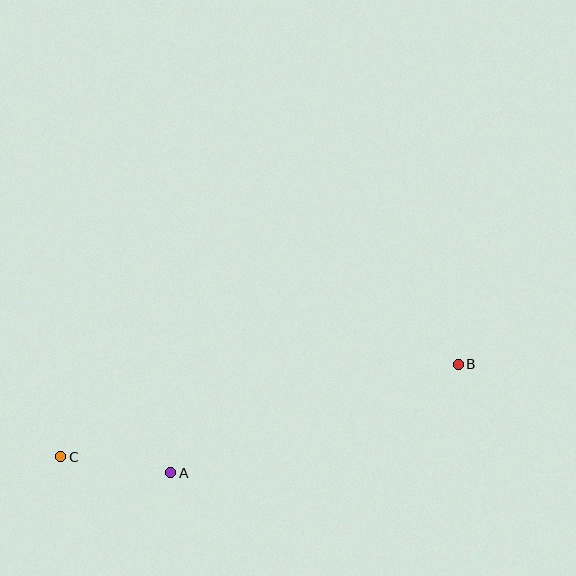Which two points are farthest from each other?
Points B and C are farthest from each other.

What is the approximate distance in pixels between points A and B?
The distance between A and B is approximately 308 pixels.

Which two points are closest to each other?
Points A and C are closest to each other.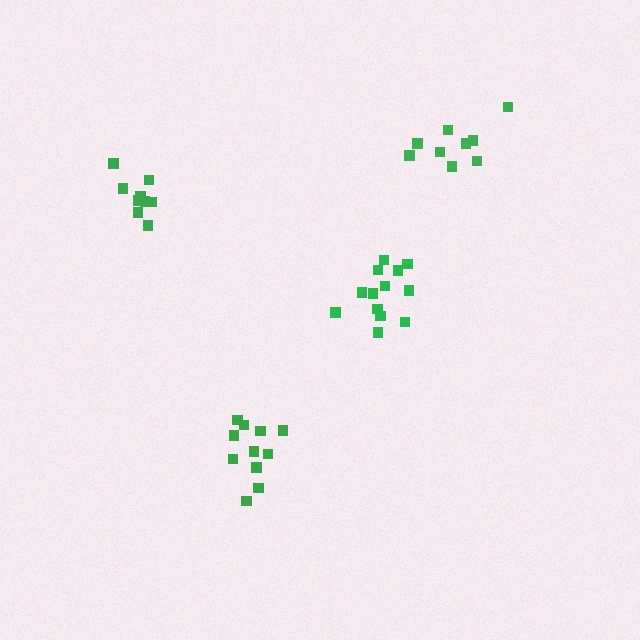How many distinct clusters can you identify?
There are 4 distinct clusters.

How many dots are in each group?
Group 1: 9 dots, Group 2: 13 dots, Group 3: 11 dots, Group 4: 9 dots (42 total).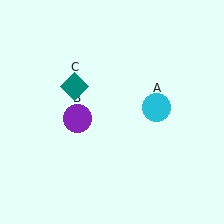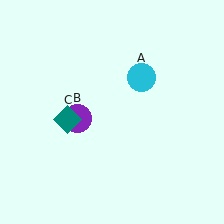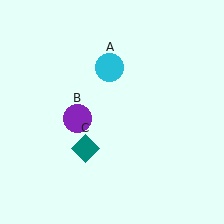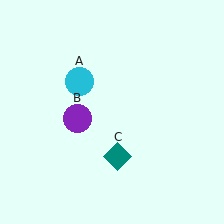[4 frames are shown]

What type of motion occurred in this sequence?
The cyan circle (object A), teal diamond (object C) rotated counterclockwise around the center of the scene.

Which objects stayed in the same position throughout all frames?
Purple circle (object B) remained stationary.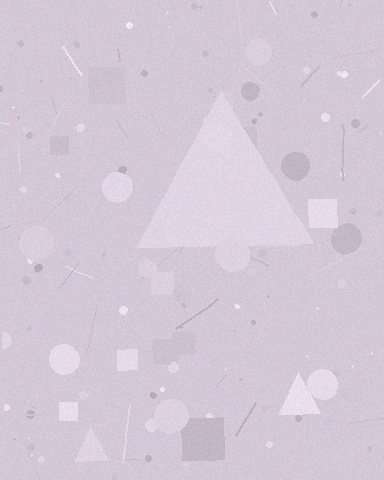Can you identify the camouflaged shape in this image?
The camouflaged shape is a triangle.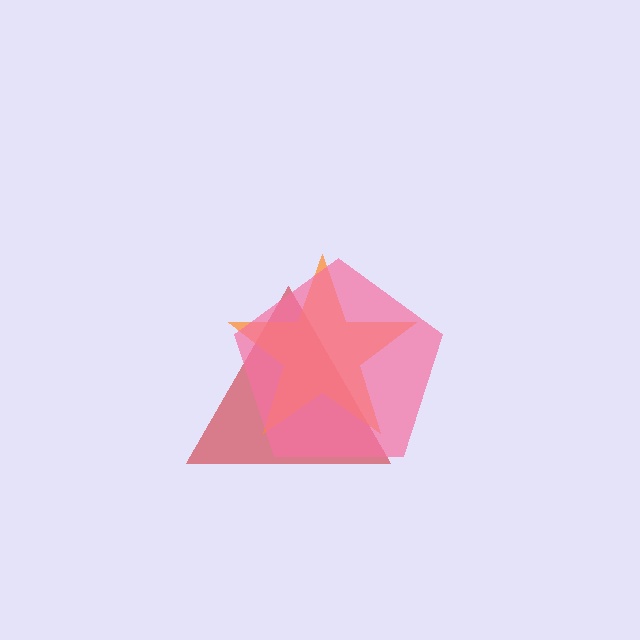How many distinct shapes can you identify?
There are 3 distinct shapes: a red triangle, an orange star, a pink pentagon.